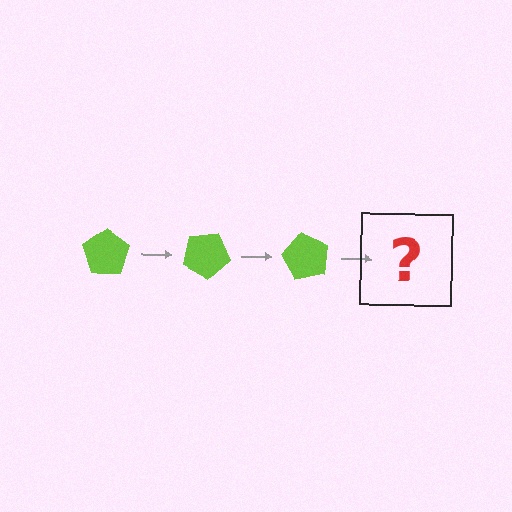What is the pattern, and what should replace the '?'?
The pattern is that the pentagon rotates 30 degrees each step. The '?' should be a lime pentagon rotated 90 degrees.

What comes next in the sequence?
The next element should be a lime pentagon rotated 90 degrees.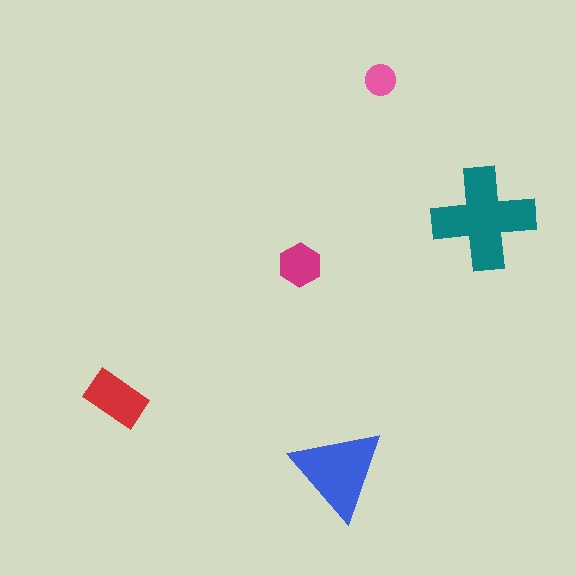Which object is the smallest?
The pink circle.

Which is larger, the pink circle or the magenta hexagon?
The magenta hexagon.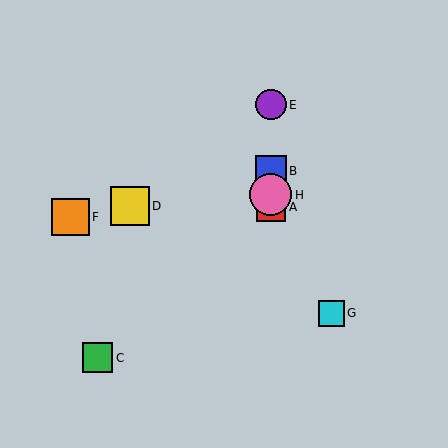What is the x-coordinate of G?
Object G is at x≈331.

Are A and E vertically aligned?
Yes, both are at x≈271.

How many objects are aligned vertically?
4 objects (A, B, E, H) are aligned vertically.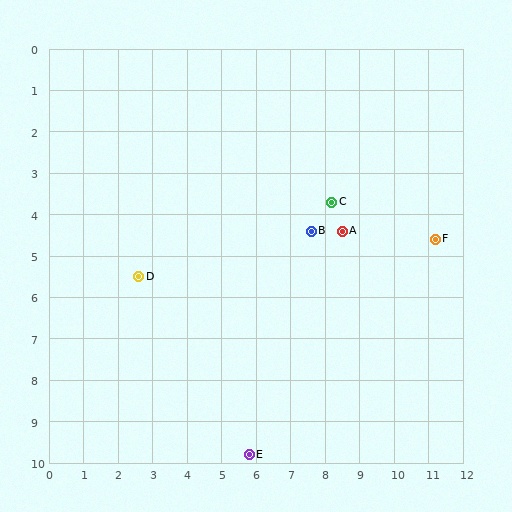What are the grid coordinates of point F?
Point F is at approximately (11.2, 4.6).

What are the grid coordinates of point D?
Point D is at approximately (2.6, 5.5).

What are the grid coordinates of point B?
Point B is at approximately (7.6, 4.4).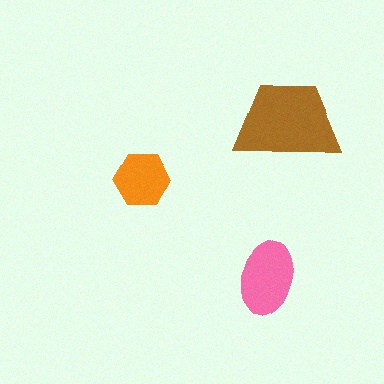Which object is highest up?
The brown trapezoid is topmost.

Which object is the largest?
The brown trapezoid.